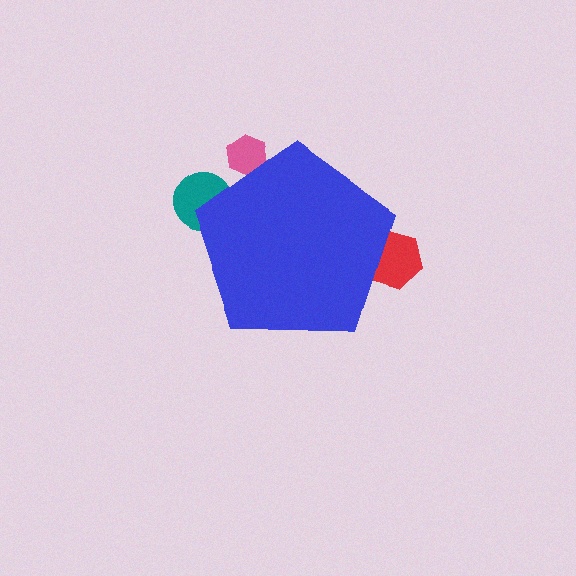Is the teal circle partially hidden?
Yes, the teal circle is partially hidden behind the blue pentagon.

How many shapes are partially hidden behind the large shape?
3 shapes are partially hidden.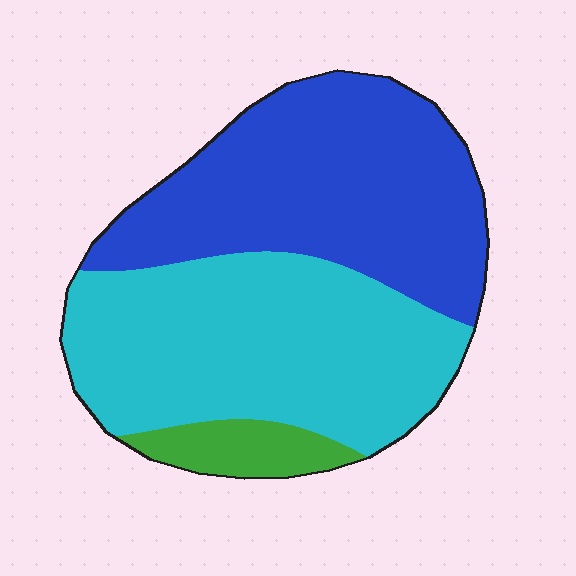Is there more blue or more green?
Blue.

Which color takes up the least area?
Green, at roughly 10%.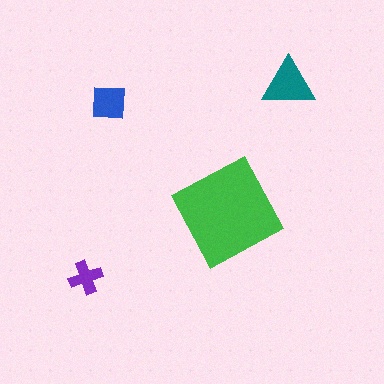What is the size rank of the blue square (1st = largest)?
3rd.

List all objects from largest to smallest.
The green diamond, the teal triangle, the blue square, the purple cross.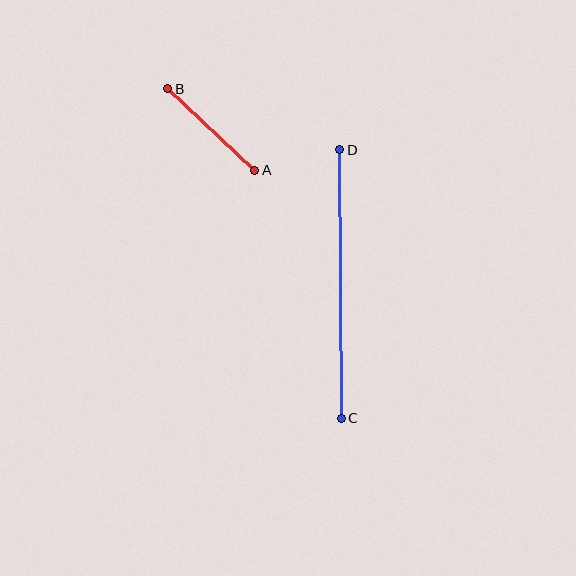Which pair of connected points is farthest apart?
Points C and D are farthest apart.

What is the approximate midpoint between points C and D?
The midpoint is at approximately (340, 284) pixels.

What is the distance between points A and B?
The distance is approximately 119 pixels.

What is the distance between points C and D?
The distance is approximately 269 pixels.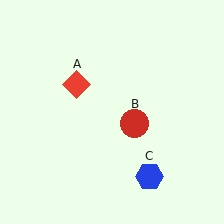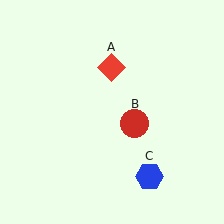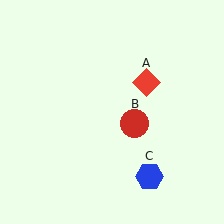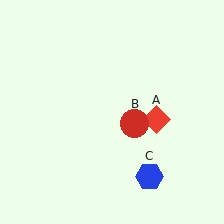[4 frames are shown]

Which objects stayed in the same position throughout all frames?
Red circle (object B) and blue hexagon (object C) remained stationary.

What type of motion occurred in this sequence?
The red diamond (object A) rotated clockwise around the center of the scene.